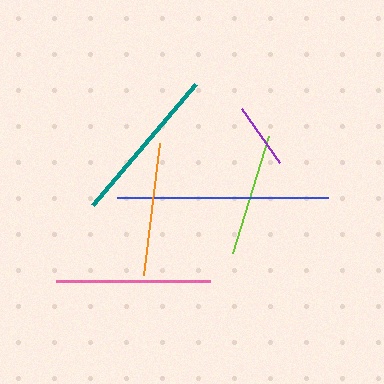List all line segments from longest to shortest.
From longest to shortest: blue, teal, pink, orange, lime, purple.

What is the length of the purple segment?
The purple segment is approximately 66 pixels long.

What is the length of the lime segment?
The lime segment is approximately 122 pixels long.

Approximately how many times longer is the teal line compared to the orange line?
The teal line is approximately 1.2 times the length of the orange line.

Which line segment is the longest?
The blue line is the longest at approximately 211 pixels.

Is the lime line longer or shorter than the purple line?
The lime line is longer than the purple line.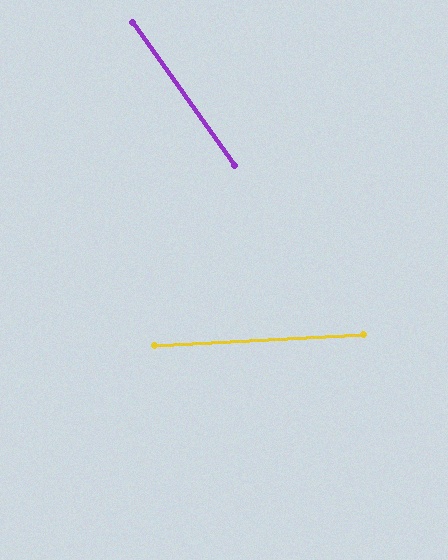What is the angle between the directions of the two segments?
Approximately 57 degrees.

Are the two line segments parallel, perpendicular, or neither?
Neither parallel nor perpendicular — they differ by about 57°.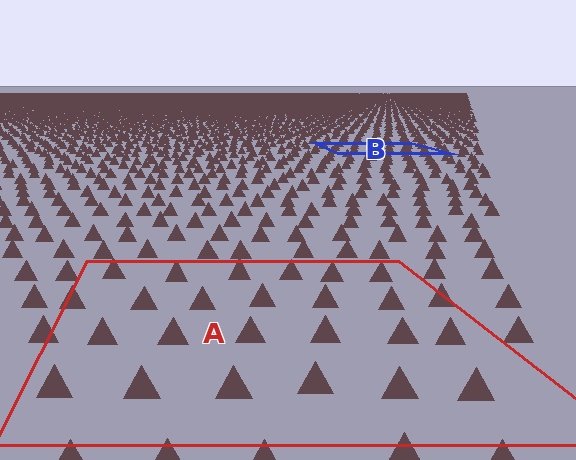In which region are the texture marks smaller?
The texture marks are smaller in region B, because it is farther away.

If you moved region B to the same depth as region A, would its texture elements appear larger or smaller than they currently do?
They would appear larger. At a closer depth, the same texture elements are projected at a bigger on-screen size.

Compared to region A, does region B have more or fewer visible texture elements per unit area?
Region B has more texture elements per unit area — they are packed more densely because it is farther away.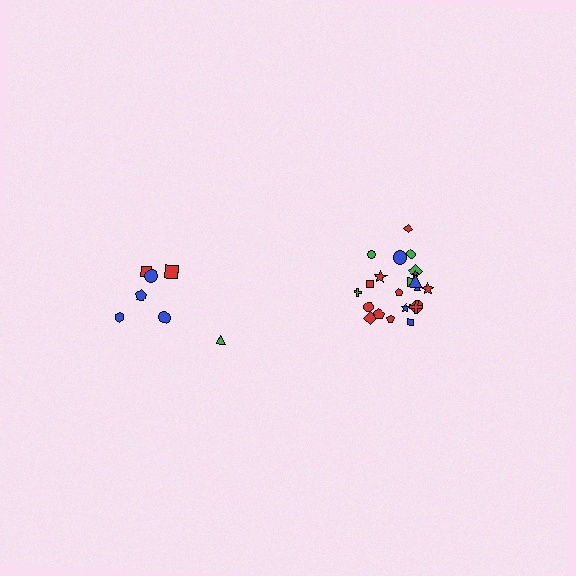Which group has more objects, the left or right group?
The right group.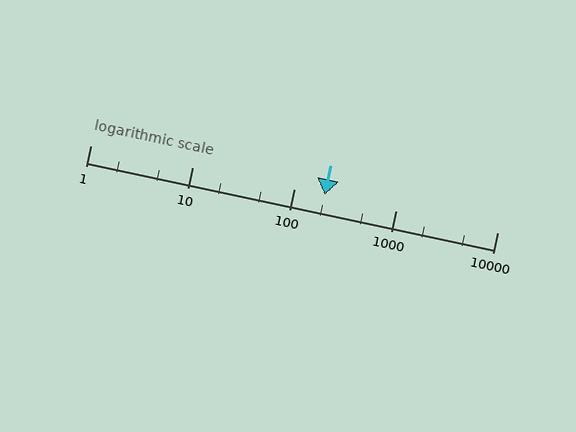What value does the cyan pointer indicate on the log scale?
The pointer indicates approximately 200.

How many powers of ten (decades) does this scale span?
The scale spans 4 decades, from 1 to 10000.